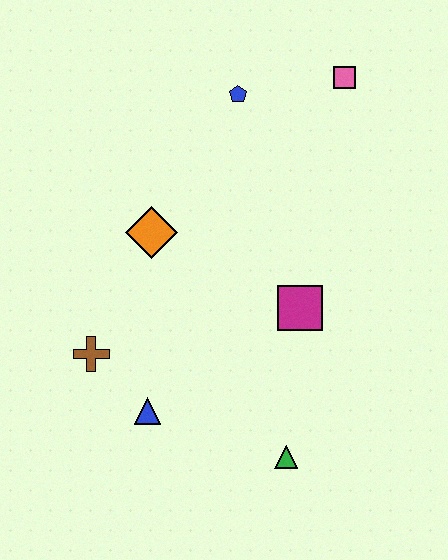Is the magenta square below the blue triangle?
No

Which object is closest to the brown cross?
The blue triangle is closest to the brown cross.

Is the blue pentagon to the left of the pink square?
Yes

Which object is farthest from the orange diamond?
The green triangle is farthest from the orange diamond.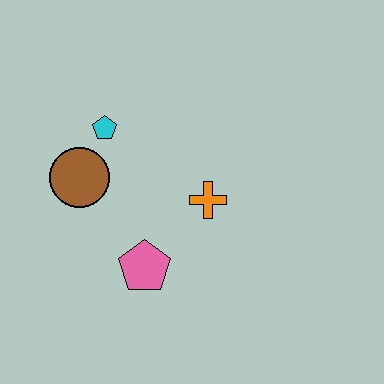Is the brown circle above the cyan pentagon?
No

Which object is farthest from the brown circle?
The orange cross is farthest from the brown circle.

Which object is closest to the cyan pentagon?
The brown circle is closest to the cyan pentagon.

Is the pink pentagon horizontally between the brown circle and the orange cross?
Yes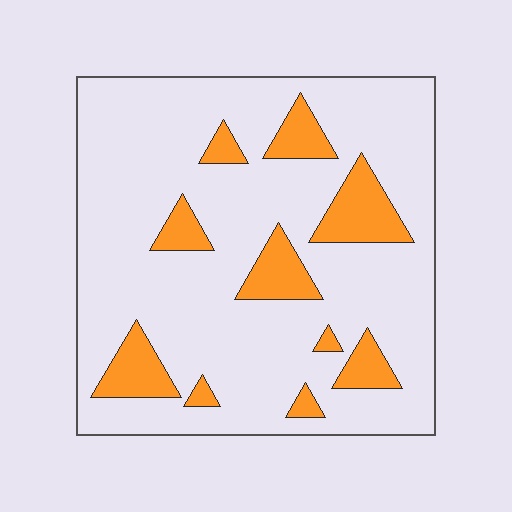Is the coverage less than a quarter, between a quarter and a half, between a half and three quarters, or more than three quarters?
Less than a quarter.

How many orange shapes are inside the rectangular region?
10.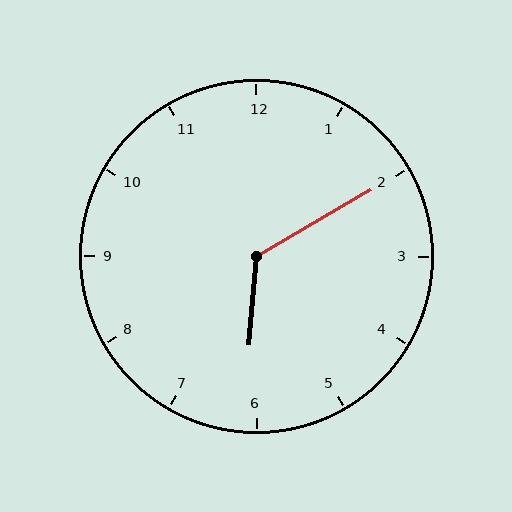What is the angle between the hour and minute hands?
Approximately 125 degrees.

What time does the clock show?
6:10.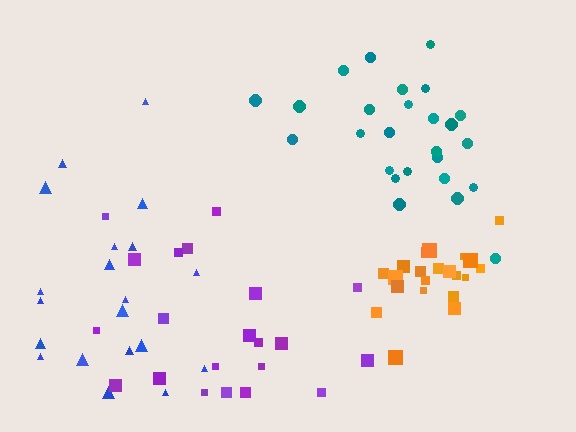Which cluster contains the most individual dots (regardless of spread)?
Teal (26).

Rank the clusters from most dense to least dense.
orange, teal, purple, blue.